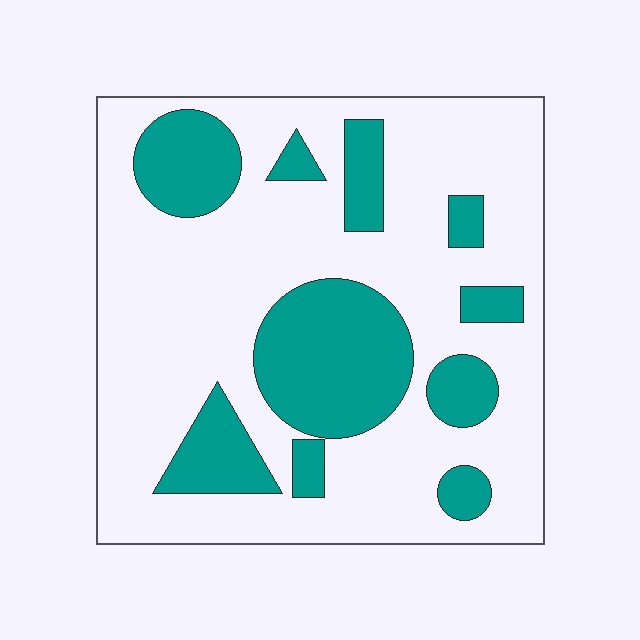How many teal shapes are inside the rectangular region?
10.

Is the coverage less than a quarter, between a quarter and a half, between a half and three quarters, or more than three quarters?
Between a quarter and a half.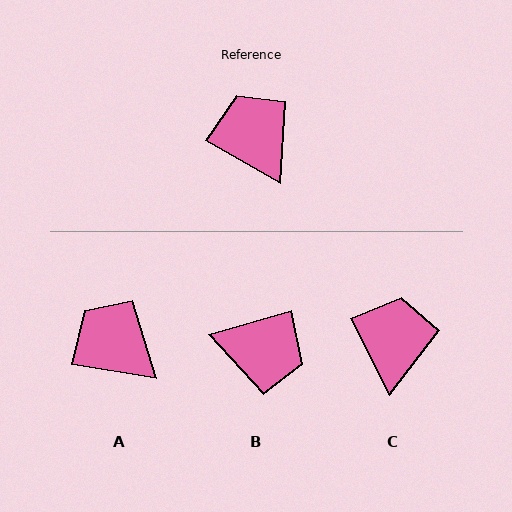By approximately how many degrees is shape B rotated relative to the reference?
Approximately 134 degrees clockwise.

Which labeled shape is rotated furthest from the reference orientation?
B, about 134 degrees away.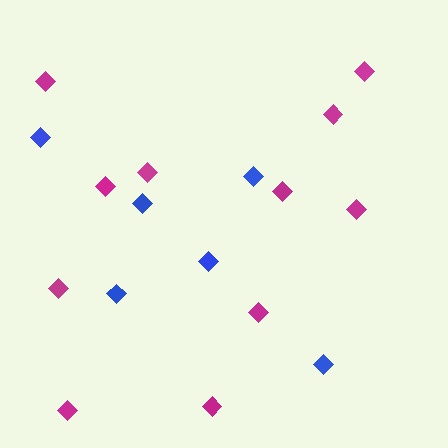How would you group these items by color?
There are 2 groups: one group of magenta diamonds (11) and one group of blue diamonds (6).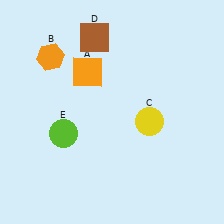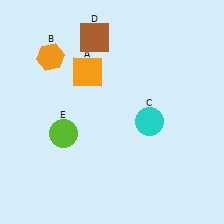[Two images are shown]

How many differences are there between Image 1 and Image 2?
There is 1 difference between the two images.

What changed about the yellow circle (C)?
In Image 1, C is yellow. In Image 2, it changed to cyan.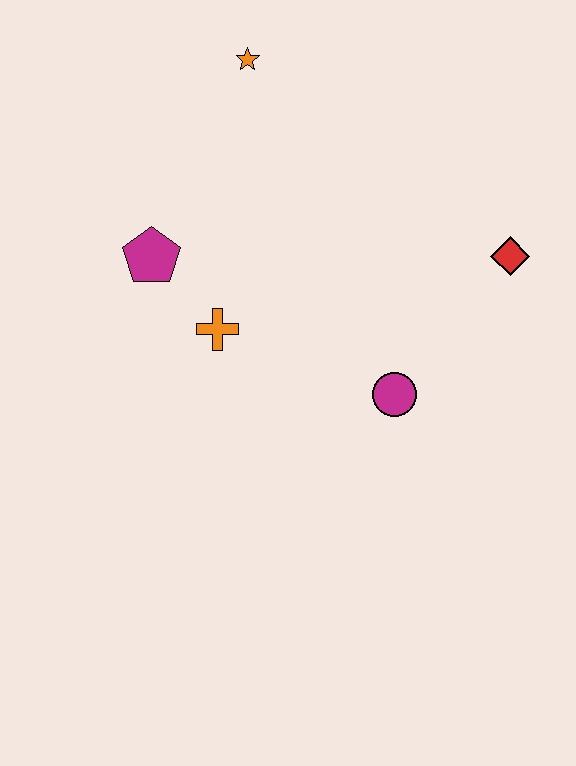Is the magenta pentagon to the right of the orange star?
No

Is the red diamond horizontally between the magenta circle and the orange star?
No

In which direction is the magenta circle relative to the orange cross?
The magenta circle is to the right of the orange cross.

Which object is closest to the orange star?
The magenta pentagon is closest to the orange star.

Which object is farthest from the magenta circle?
The orange star is farthest from the magenta circle.